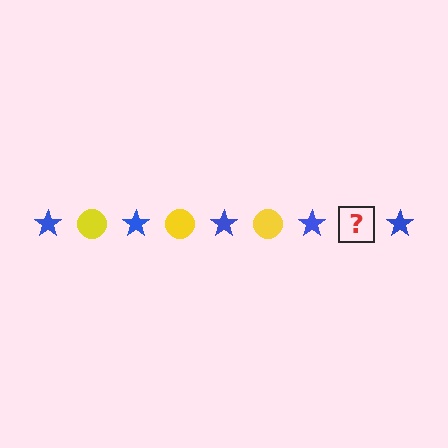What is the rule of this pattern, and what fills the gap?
The rule is that the pattern alternates between blue star and yellow circle. The gap should be filled with a yellow circle.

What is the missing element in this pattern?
The missing element is a yellow circle.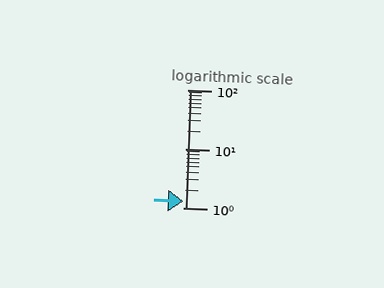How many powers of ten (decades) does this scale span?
The scale spans 2 decades, from 1 to 100.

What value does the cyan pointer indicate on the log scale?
The pointer indicates approximately 1.3.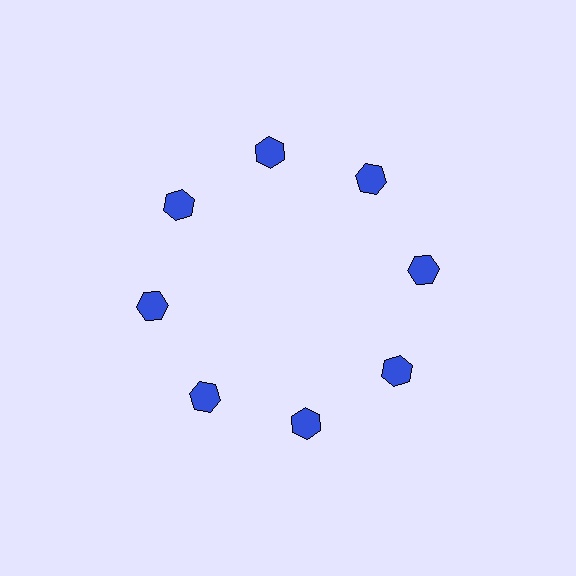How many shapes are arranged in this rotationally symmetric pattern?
There are 8 shapes, arranged in 8 groups of 1.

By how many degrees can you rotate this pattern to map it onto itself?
The pattern maps onto itself every 45 degrees of rotation.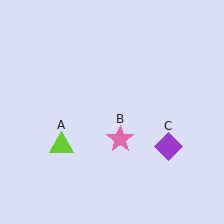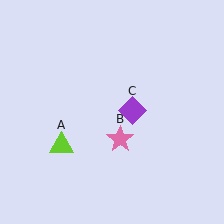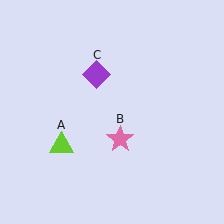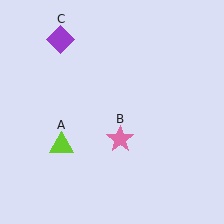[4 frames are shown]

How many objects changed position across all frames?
1 object changed position: purple diamond (object C).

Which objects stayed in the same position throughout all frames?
Lime triangle (object A) and pink star (object B) remained stationary.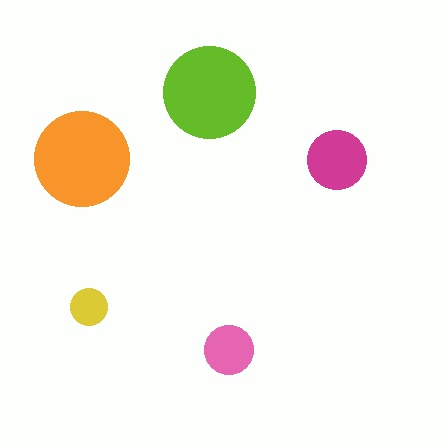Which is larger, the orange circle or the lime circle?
The orange one.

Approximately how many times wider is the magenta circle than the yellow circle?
About 1.5 times wider.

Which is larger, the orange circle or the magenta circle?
The orange one.